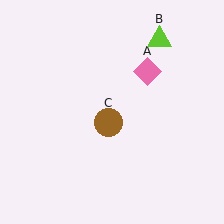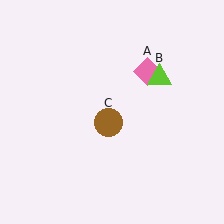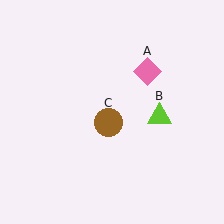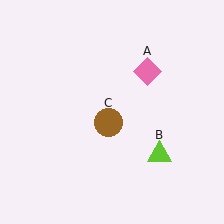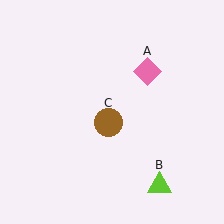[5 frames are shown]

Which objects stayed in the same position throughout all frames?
Pink diamond (object A) and brown circle (object C) remained stationary.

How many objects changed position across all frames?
1 object changed position: lime triangle (object B).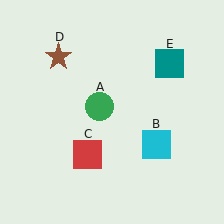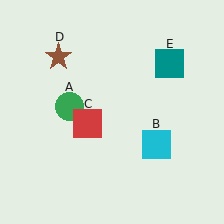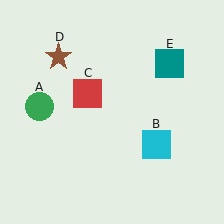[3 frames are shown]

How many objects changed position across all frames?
2 objects changed position: green circle (object A), red square (object C).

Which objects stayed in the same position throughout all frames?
Cyan square (object B) and brown star (object D) and teal square (object E) remained stationary.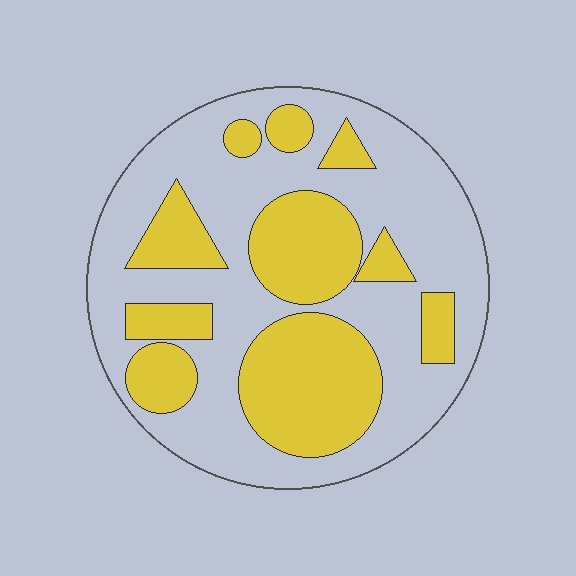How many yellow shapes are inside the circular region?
10.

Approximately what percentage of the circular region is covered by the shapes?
Approximately 40%.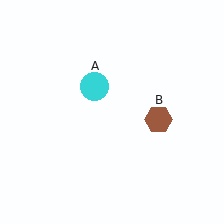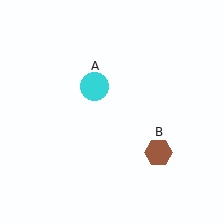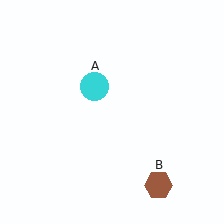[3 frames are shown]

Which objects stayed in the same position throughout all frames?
Cyan circle (object A) remained stationary.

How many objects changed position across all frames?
1 object changed position: brown hexagon (object B).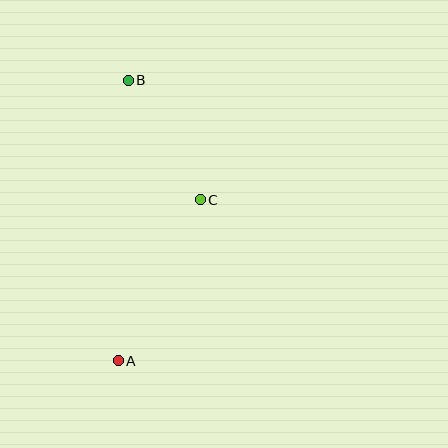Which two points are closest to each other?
Points B and C are closest to each other.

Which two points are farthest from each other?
Points A and B are farthest from each other.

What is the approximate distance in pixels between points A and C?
The distance between A and C is approximately 181 pixels.